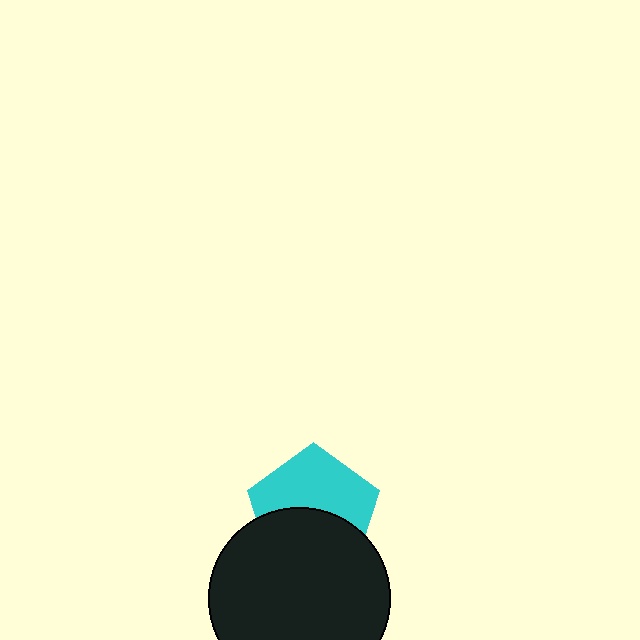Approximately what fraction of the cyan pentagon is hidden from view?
Roughly 47% of the cyan pentagon is hidden behind the black circle.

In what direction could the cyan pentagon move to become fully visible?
The cyan pentagon could move up. That would shift it out from behind the black circle entirely.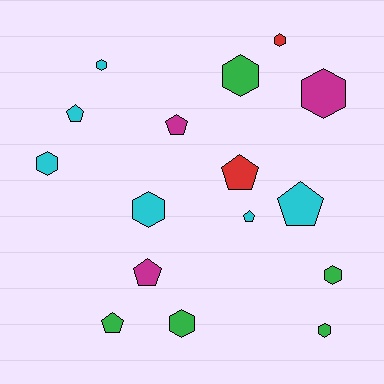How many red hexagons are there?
There is 1 red hexagon.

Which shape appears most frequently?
Hexagon, with 9 objects.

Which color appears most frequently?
Cyan, with 6 objects.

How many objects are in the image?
There are 16 objects.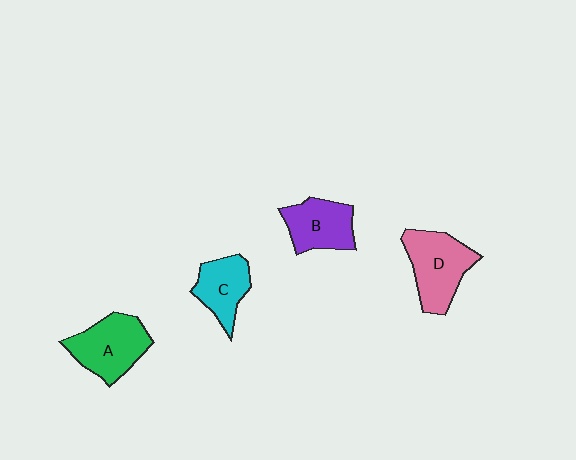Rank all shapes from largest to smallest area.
From largest to smallest: D (pink), A (green), B (purple), C (cyan).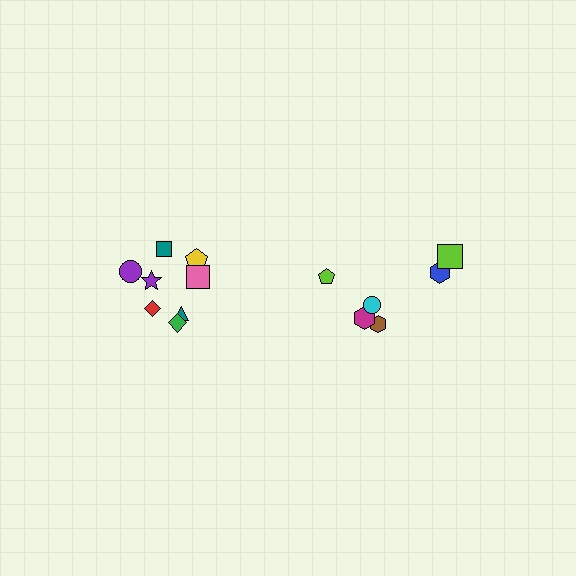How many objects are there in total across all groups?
There are 14 objects.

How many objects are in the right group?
There are 6 objects.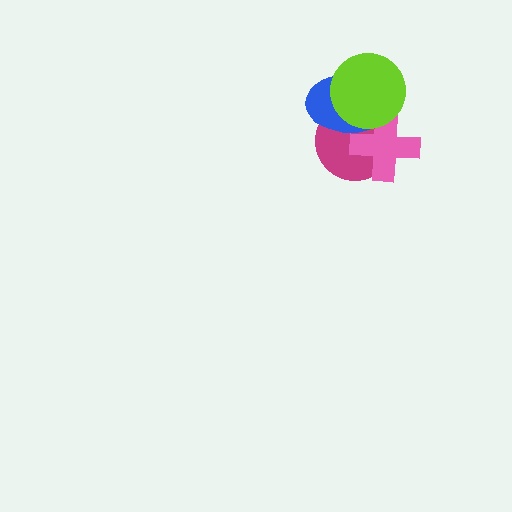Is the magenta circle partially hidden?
Yes, it is partially covered by another shape.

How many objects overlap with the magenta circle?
3 objects overlap with the magenta circle.